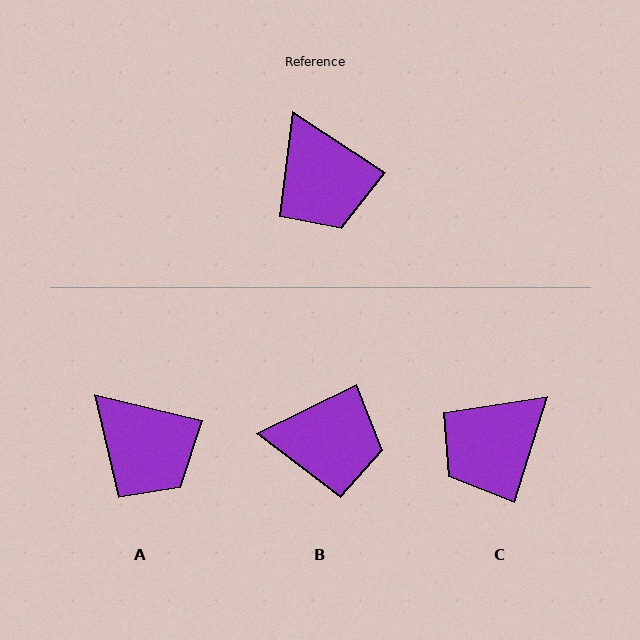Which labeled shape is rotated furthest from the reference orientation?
C, about 74 degrees away.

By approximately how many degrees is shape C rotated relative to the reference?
Approximately 74 degrees clockwise.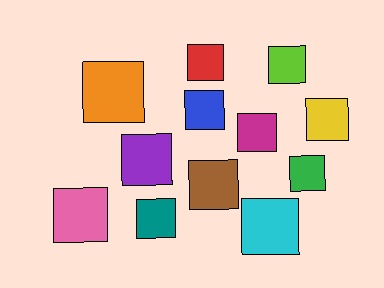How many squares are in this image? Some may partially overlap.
There are 12 squares.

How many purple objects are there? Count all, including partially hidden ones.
There is 1 purple object.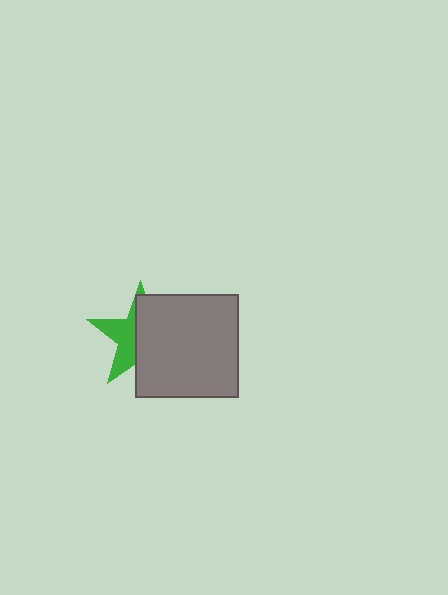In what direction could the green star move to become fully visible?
The green star could move left. That would shift it out from behind the gray square entirely.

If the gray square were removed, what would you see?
You would see the complete green star.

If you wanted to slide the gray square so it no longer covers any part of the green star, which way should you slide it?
Slide it right — that is the most direct way to separate the two shapes.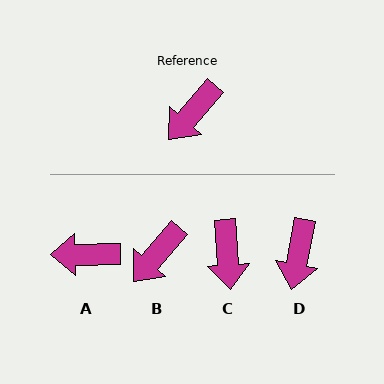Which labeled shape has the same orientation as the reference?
B.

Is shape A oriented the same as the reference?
No, it is off by about 48 degrees.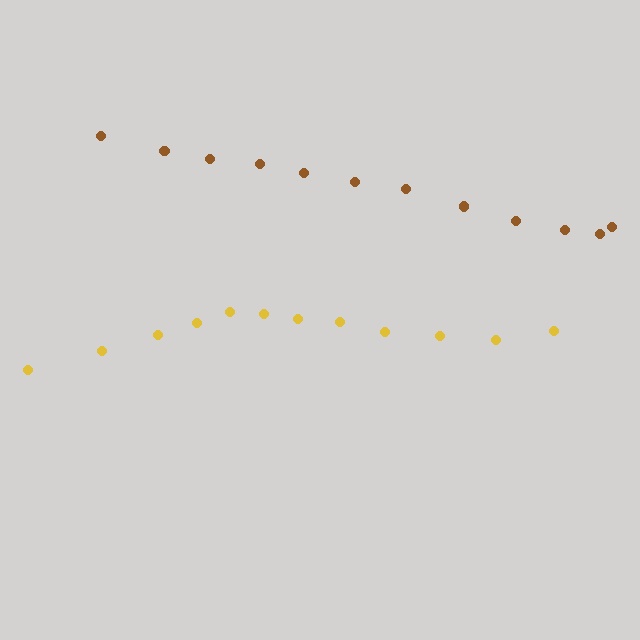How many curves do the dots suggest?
There are 2 distinct paths.